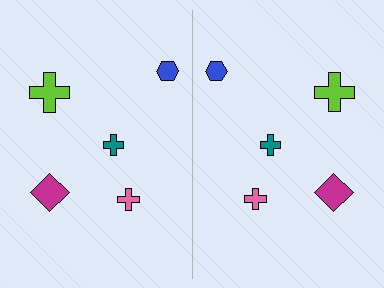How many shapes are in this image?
There are 10 shapes in this image.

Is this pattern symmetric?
Yes, this pattern has bilateral (reflection) symmetry.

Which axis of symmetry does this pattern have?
The pattern has a vertical axis of symmetry running through the center of the image.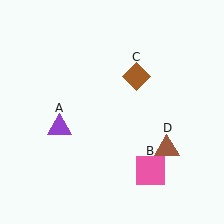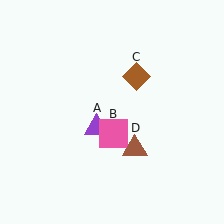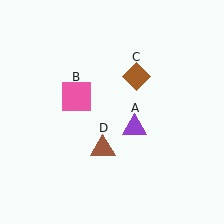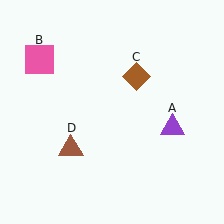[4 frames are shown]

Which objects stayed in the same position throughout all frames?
Brown diamond (object C) remained stationary.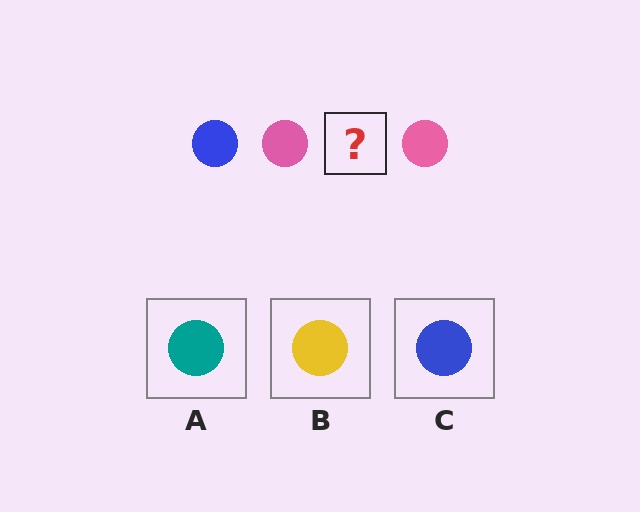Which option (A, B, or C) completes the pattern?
C.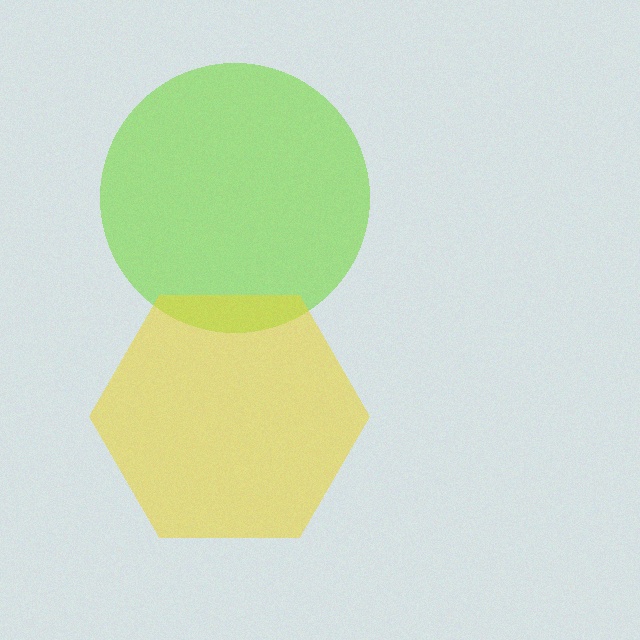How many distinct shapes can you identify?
There are 2 distinct shapes: a lime circle, a yellow hexagon.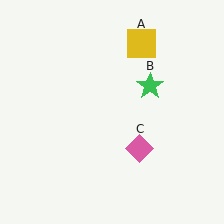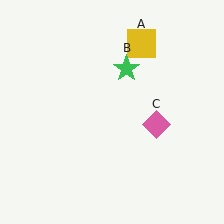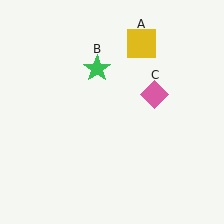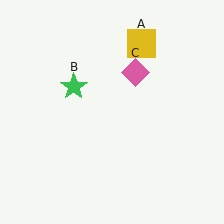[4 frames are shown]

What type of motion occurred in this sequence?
The green star (object B), pink diamond (object C) rotated counterclockwise around the center of the scene.